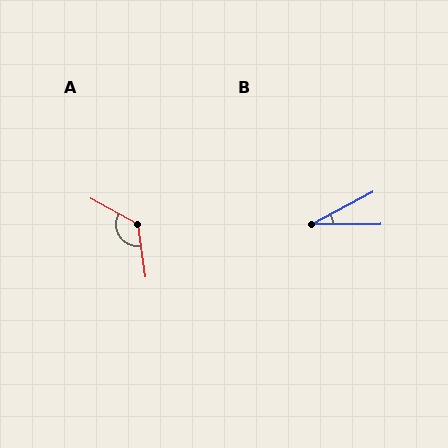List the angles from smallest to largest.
B (27°), A (127°).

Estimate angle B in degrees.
Approximately 27 degrees.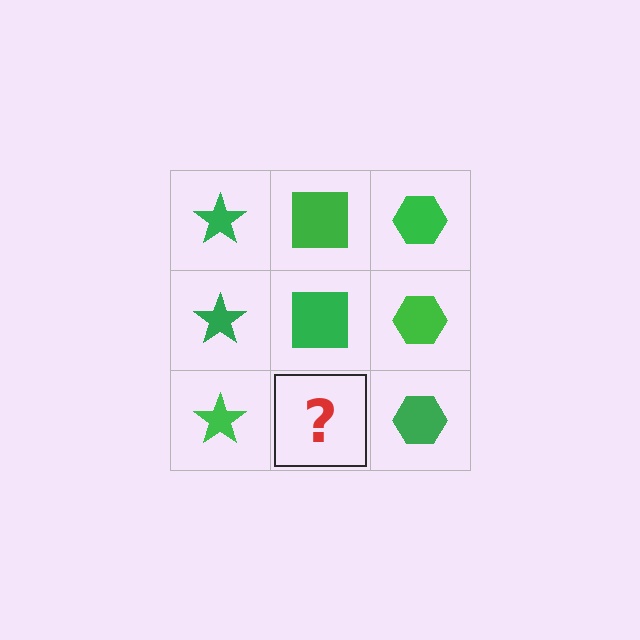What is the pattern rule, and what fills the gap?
The rule is that each column has a consistent shape. The gap should be filled with a green square.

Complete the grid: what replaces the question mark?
The question mark should be replaced with a green square.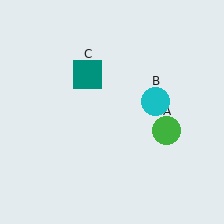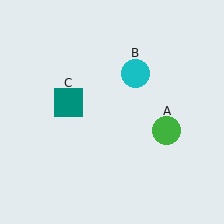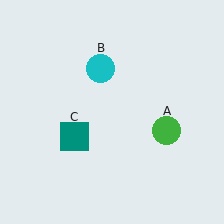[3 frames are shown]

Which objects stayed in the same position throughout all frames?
Green circle (object A) remained stationary.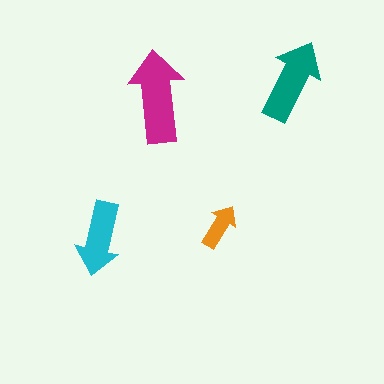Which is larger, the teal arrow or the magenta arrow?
The magenta one.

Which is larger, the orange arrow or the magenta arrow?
The magenta one.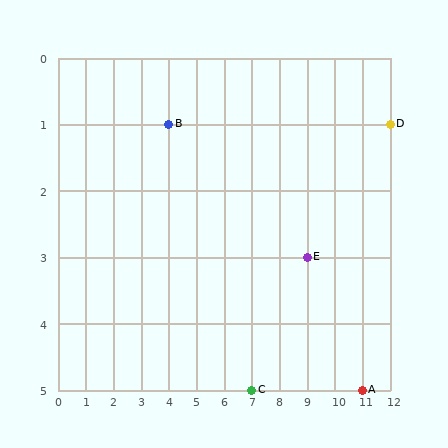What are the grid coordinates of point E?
Point E is at grid coordinates (9, 3).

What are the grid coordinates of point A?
Point A is at grid coordinates (11, 5).